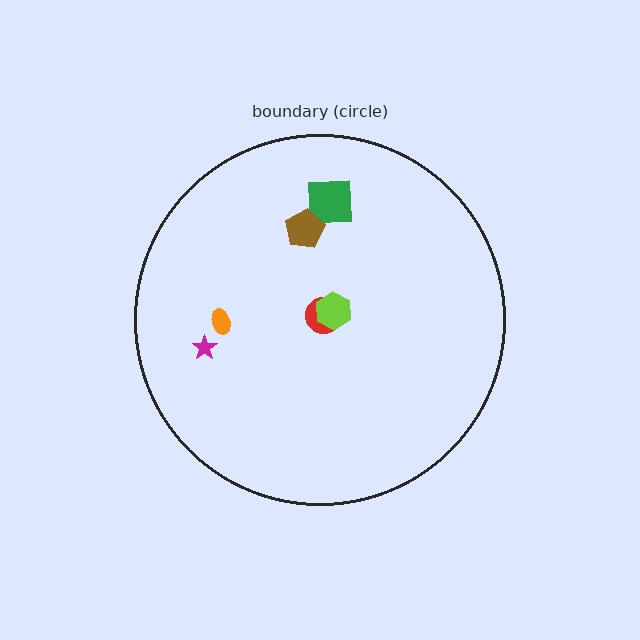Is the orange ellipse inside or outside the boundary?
Inside.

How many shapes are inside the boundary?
6 inside, 0 outside.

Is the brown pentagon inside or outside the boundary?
Inside.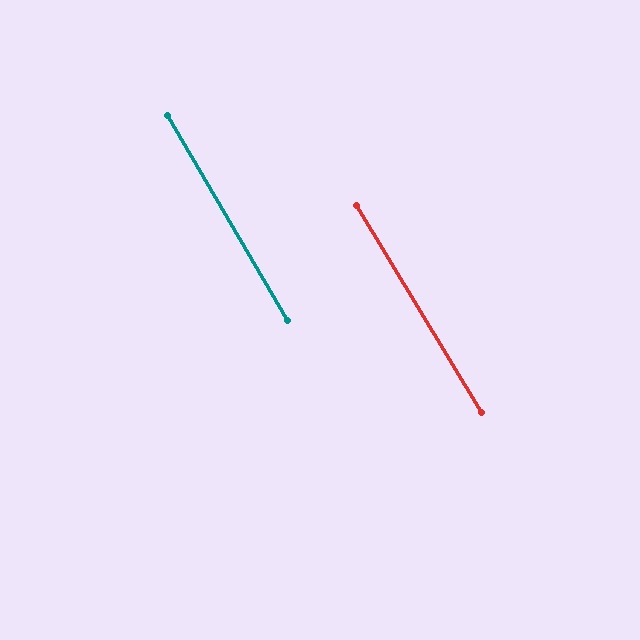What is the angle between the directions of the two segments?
Approximately 1 degree.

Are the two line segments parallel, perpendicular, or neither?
Parallel — their directions differ by only 0.8°.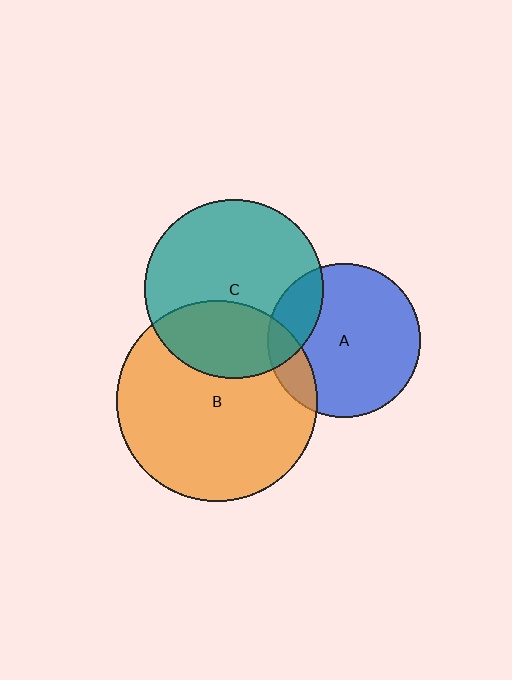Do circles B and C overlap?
Yes.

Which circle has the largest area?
Circle B (orange).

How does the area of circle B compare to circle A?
Approximately 1.7 times.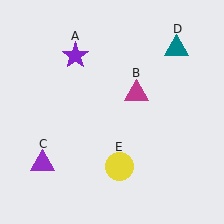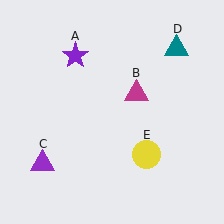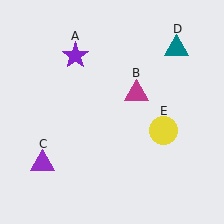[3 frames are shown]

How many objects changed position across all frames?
1 object changed position: yellow circle (object E).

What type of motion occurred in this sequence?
The yellow circle (object E) rotated counterclockwise around the center of the scene.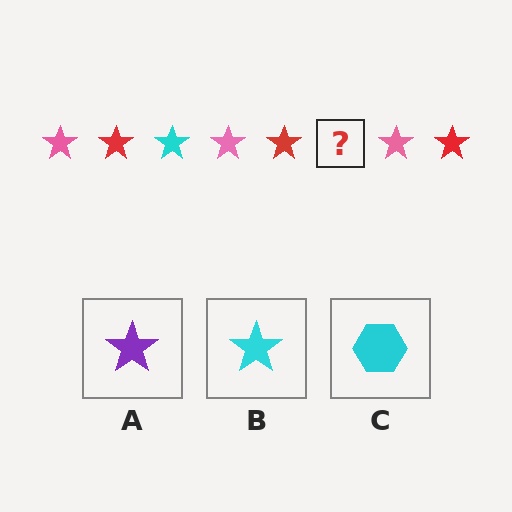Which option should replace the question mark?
Option B.